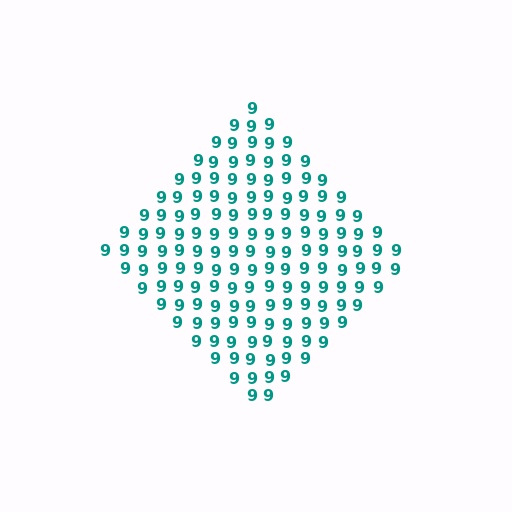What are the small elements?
The small elements are digit 9's.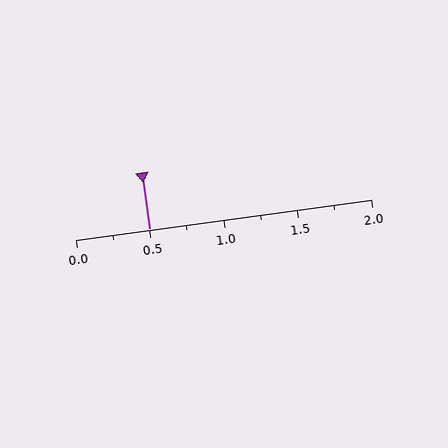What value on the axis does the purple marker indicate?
The marker indicates approximately 0.5.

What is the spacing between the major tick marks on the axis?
The major ticks are spaced 0.5 apart.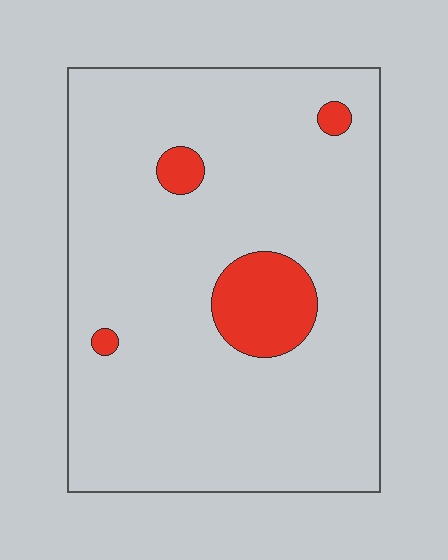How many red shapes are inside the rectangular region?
4.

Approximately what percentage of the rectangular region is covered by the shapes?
Approximately 10%.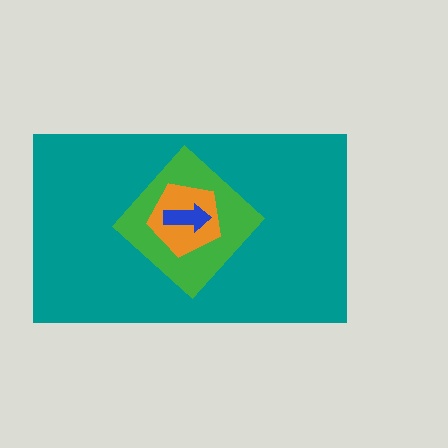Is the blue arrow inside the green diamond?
Yes.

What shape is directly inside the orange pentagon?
The blue arrow.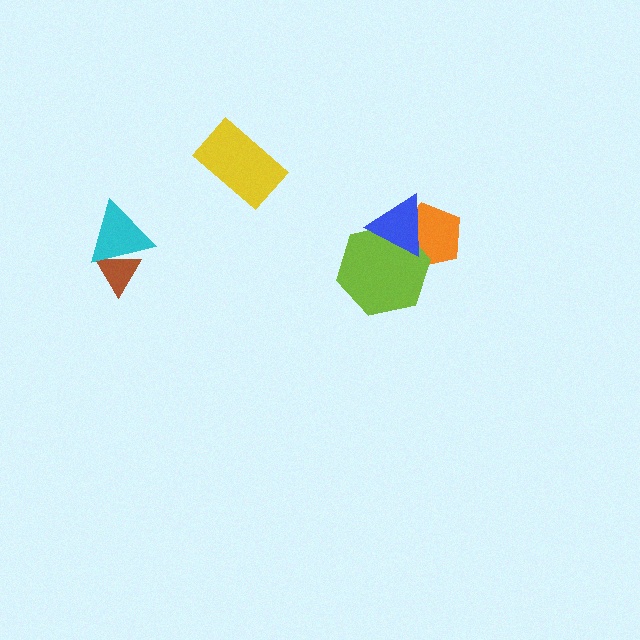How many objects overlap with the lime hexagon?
2 objects overlap with the lime hexagon.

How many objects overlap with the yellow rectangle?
0 objects overlap with the yellow rectangle.